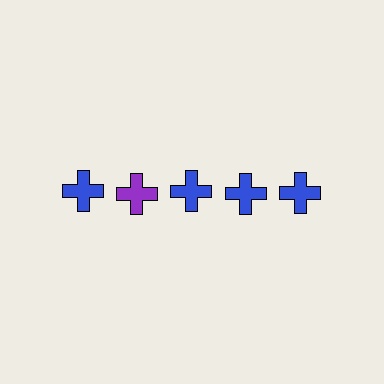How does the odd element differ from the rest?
It has a different color: purple instead of blue.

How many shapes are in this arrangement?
There are 5 shapes arranged in a grid pattern.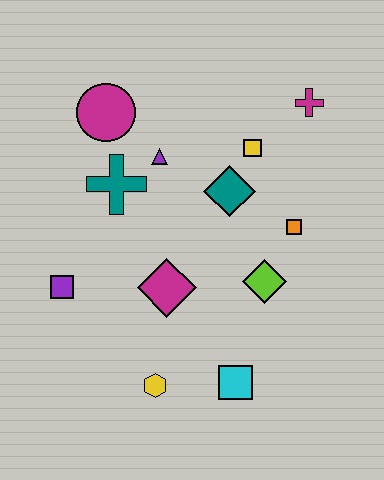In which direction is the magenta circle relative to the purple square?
The magenta circle is above the purple square.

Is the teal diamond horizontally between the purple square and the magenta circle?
No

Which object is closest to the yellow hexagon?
The cyan square is closest to the yellow hexagon.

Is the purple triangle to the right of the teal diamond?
No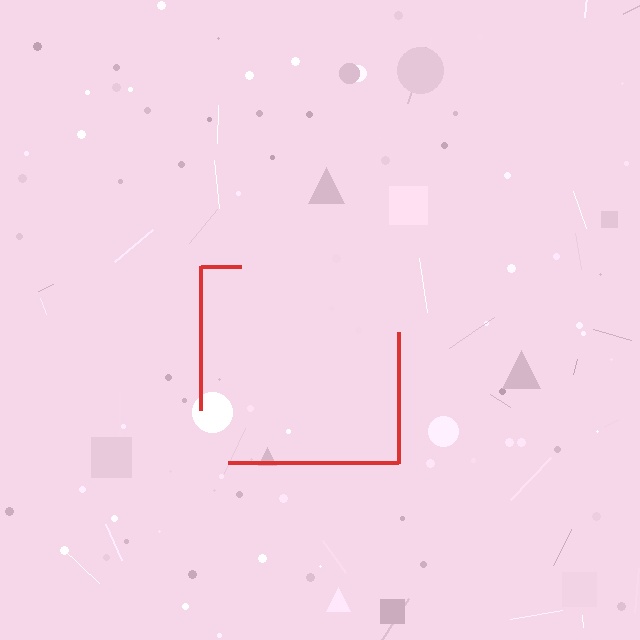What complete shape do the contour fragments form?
The contour fragments form a square.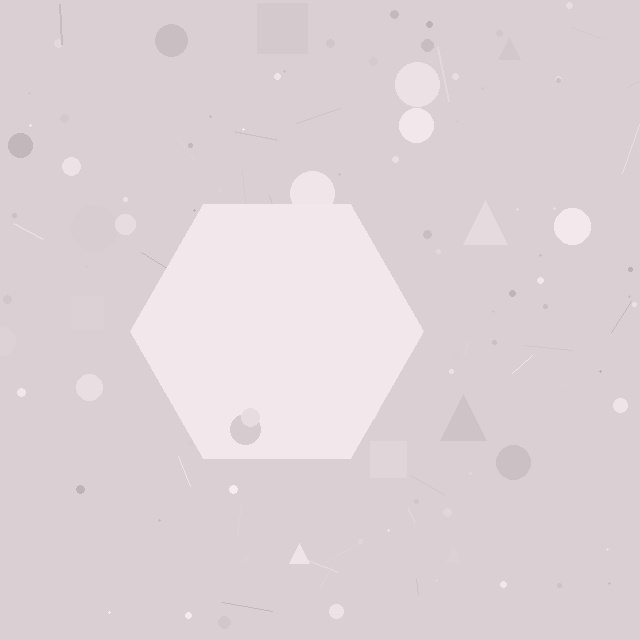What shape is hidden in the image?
A hexagon is hidden in the image.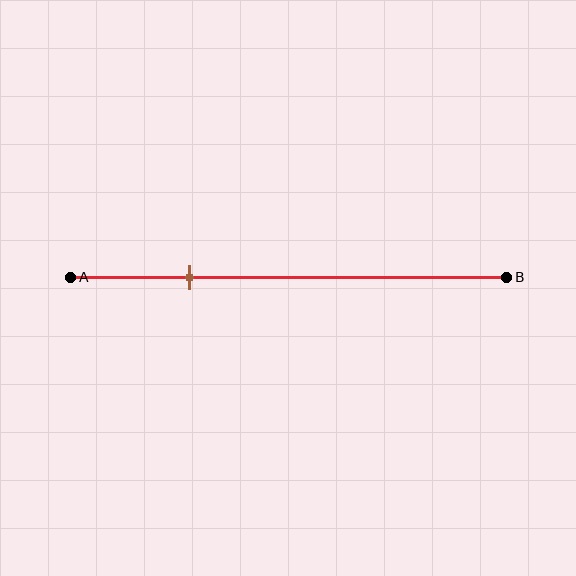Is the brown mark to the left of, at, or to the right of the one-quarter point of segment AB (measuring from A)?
The brown mark is approximately at the one-quarter point of segment AB.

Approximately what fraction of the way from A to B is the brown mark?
The brown mark is approximately 25% of the way from A to B.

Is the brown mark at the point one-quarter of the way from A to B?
Yes, the mark is approximately at the one-quarter point.